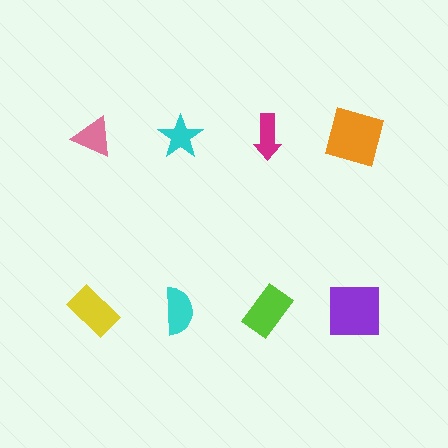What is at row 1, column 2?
A cyan star.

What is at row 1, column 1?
A pink triangle.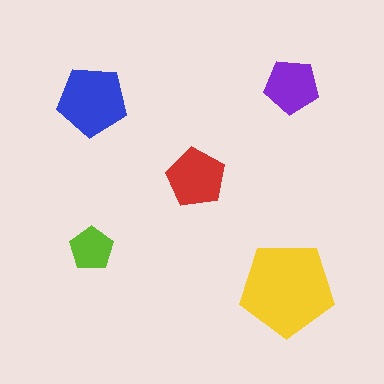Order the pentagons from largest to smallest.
the yellow one, the blue one, the red one, the purple one, the lime one.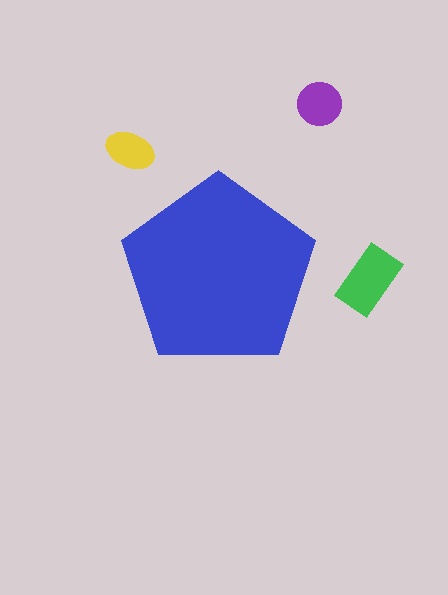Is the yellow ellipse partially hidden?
No, the yellow ellipse is fully visible.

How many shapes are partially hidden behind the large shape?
0 shapes are partially hidden.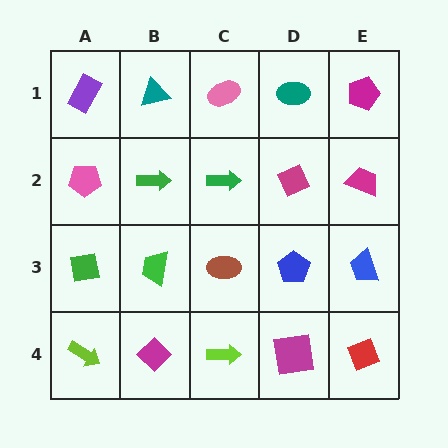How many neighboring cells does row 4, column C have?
3.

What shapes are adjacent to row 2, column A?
A purple rectangle (row 1, column A), a green square (row 3, column A), a green arrow (row 2, column B).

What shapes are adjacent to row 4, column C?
A brown ellipse (row 3, column C), a magenta diamond (row 4, column B), a magenta square (row 4, column D).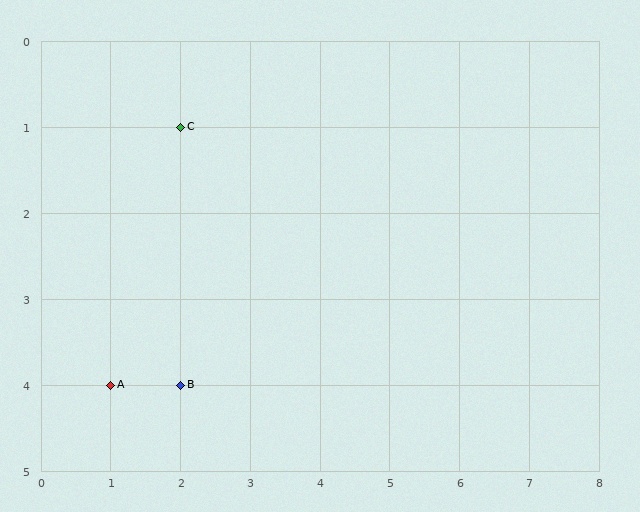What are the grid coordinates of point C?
Point C is at grid coordinates (2, 1).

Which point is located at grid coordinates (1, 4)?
Point A is at (1, 4).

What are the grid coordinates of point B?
Point B is at grid coordinates (2, 4).